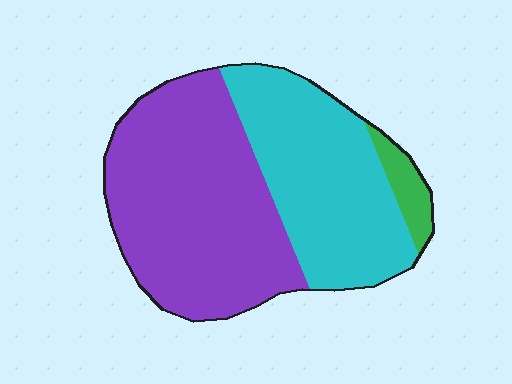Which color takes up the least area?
Green, at roughly 5%.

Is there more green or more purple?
Purple.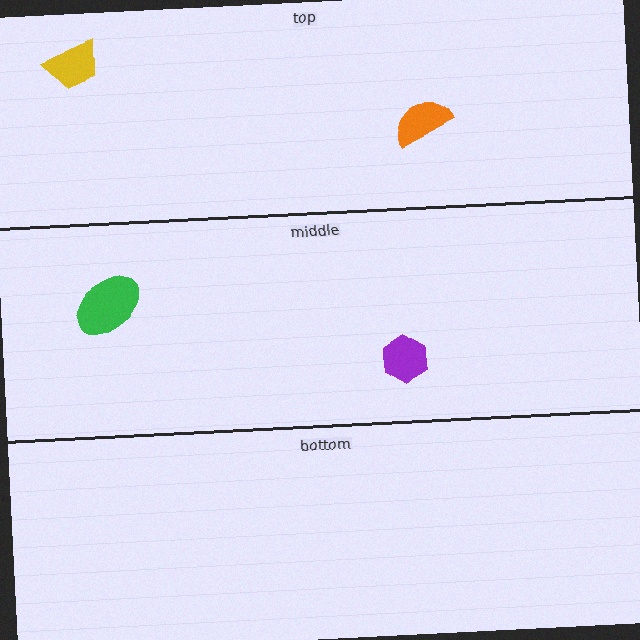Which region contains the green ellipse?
The middle region.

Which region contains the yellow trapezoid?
The top region.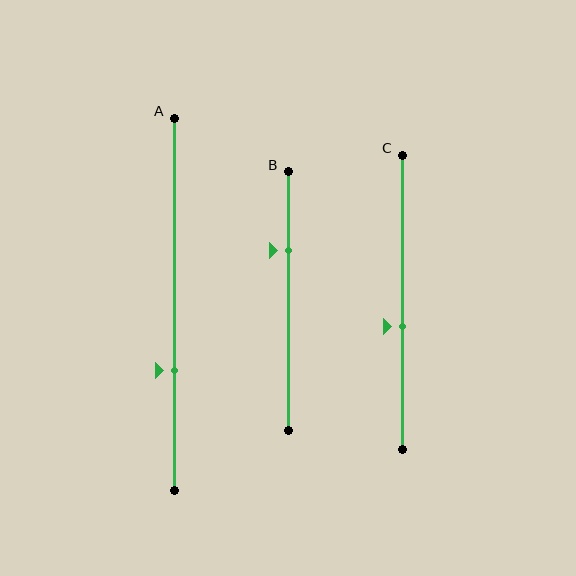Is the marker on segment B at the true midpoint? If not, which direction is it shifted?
No, the marker on segment B is shifted upward by about 20% of the segment length.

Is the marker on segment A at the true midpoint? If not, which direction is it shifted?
No, the marker on segment A is shifted downward by about 18% of the segment length.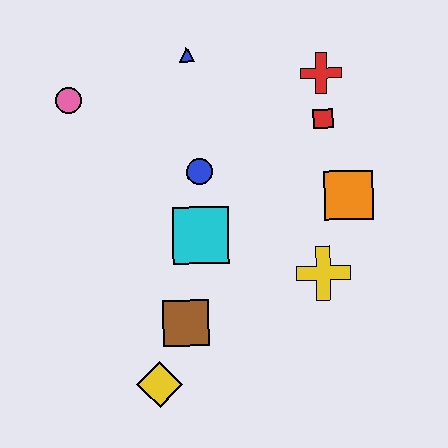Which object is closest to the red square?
The red cross is closest to the red square.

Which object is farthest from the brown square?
The red cross is farthest from the brown square.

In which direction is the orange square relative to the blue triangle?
The orange square is to the right of the blue triangle.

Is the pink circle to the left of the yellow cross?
Yes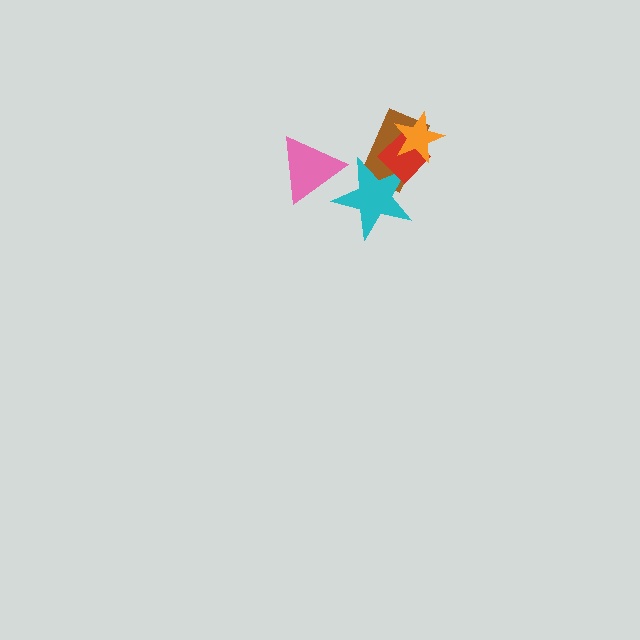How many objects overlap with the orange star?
2 objects overlap with the orange star.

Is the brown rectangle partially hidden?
Yes, it is partially covered by another shape.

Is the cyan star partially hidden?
Yes, it is partially covered by another shape.